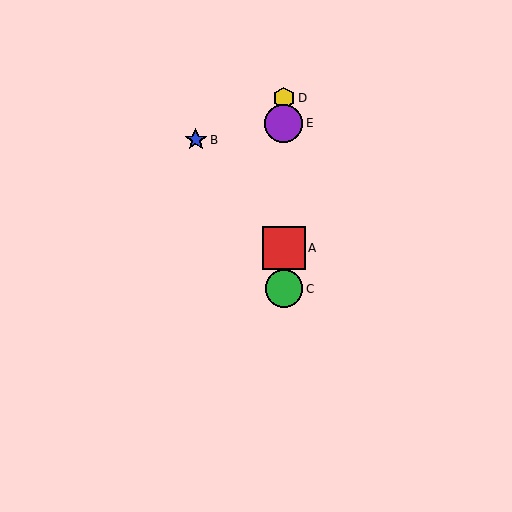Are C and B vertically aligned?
No, C is at x≈284 and B is at x≈196.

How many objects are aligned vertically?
4 objects (A, C, D, E) are aligned vertically.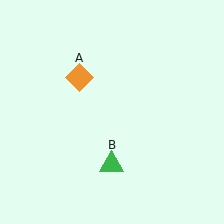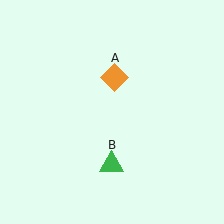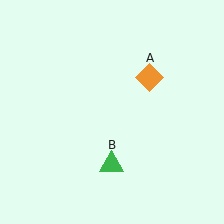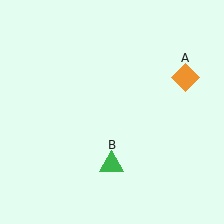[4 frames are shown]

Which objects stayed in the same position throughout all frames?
Green triangle (object B) remained stationary.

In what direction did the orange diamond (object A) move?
The orange diamond (object A) moved right.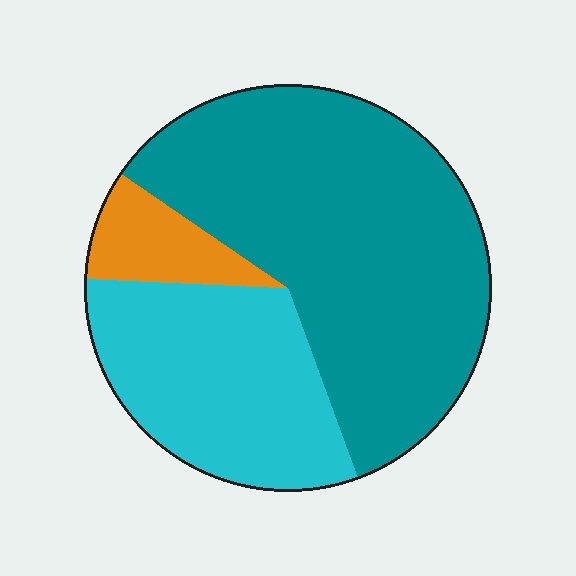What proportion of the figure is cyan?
Cyan takes up about one third (1/3) of the figure.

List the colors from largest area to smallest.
From largest to smallest: teal, cyan, orange.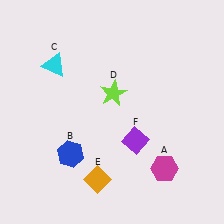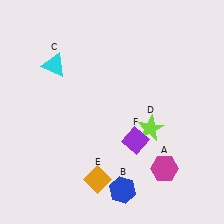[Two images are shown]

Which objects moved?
The objects that moved are: the blue hexagon (B), the lime star (D).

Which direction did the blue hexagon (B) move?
The blue hexagon (B) moved right.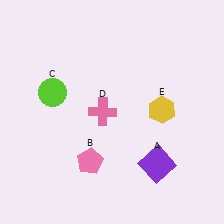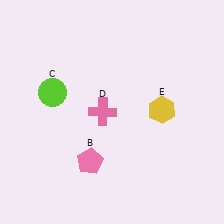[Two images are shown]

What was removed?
The purple square (A) was removed in Image 2.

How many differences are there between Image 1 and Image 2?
There is 1 difference between the two images.